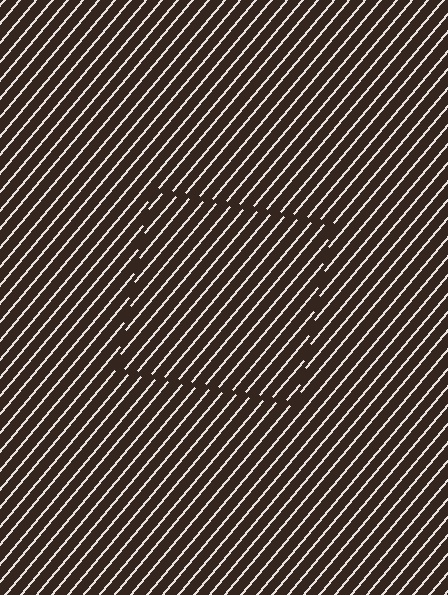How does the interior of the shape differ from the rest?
The interior of the shape contains the same grating, shifted by half a period — the contour is defined by the phase discontinuity where line-ends from the inner and outer gratings abut.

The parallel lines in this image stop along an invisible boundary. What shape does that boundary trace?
An illusory square. The interior of the shape contains the same grating, shifted by half a period — the contour is defined by the phase discontinuity where line-ends from the inner and outer gratings abut.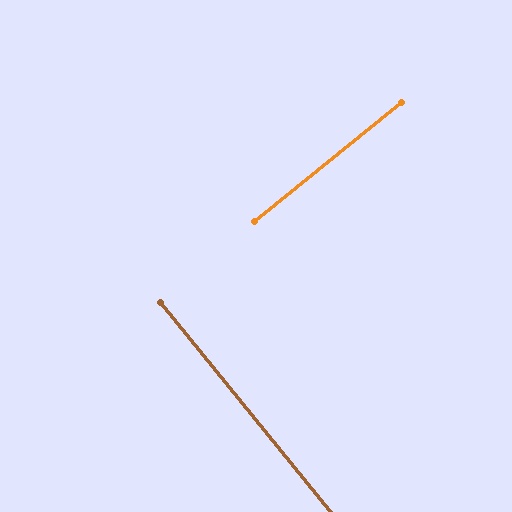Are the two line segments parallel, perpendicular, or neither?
Perpendicular — they meet at approximately 90°.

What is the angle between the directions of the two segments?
Approximately 90 degrees.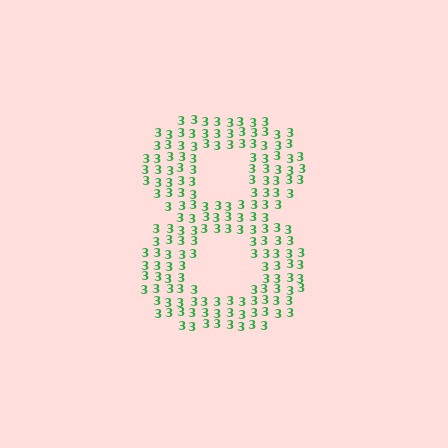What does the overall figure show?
The overall figure shows the digit 8.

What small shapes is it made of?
It is made of small digit 3's.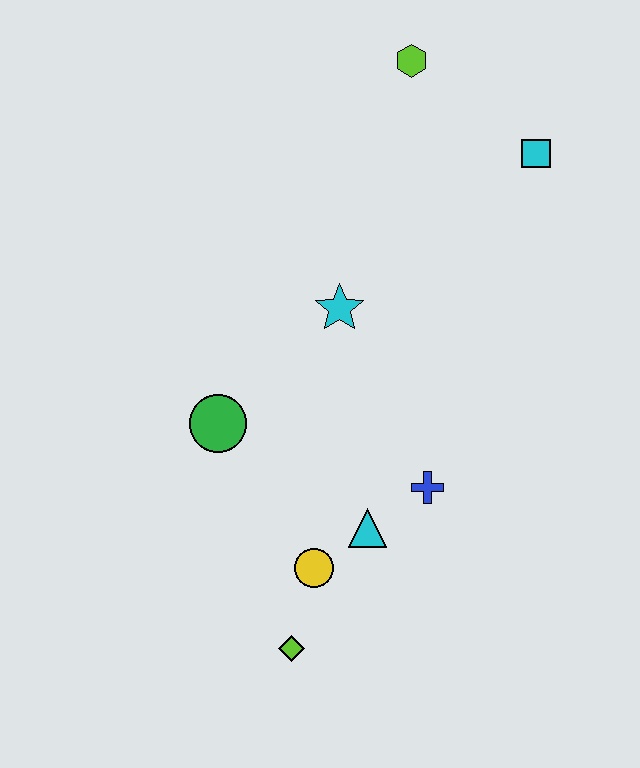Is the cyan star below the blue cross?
No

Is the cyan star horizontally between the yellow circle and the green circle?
No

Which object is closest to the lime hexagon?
The cyan square is closest to the lime hexagon.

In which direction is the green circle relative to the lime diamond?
The green circle is above the lime diamond.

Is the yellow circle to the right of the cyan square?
No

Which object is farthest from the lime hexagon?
The lime diamond is farthest from the lime hexagon.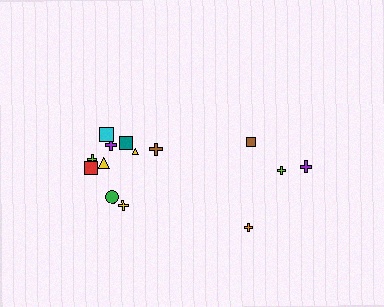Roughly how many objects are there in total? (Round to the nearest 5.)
Roughly 15 objects in total.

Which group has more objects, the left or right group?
The left group.